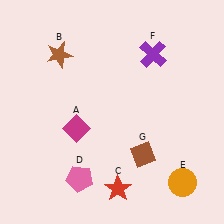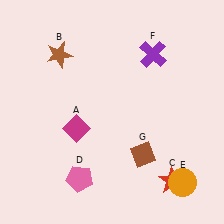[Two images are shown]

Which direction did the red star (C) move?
The red star (C) moved right.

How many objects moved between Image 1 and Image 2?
1 object moved between the two images.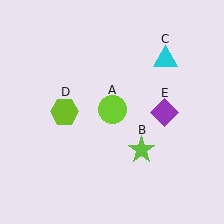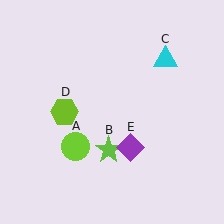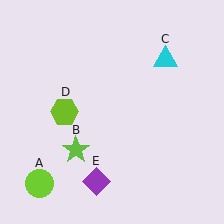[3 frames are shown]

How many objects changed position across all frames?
3 objects changed position: lime circle (object A), lime star (object B), purple diamond (object E).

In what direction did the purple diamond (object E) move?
The purple diamond (object E) moved down and to the left.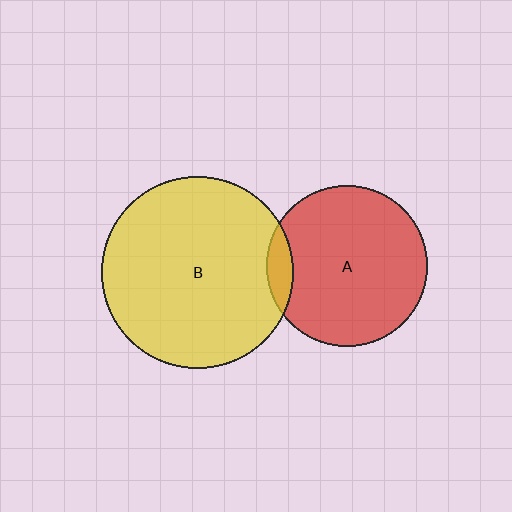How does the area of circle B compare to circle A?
Approximately 1.4 times.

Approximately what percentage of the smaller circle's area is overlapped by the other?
Approximately 10%.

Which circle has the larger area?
Circle B (yellow).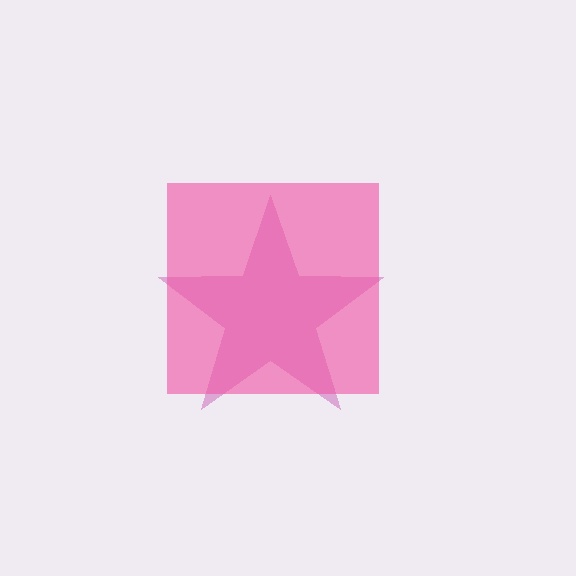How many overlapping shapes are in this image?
There are 2 overlapping shapes in the image.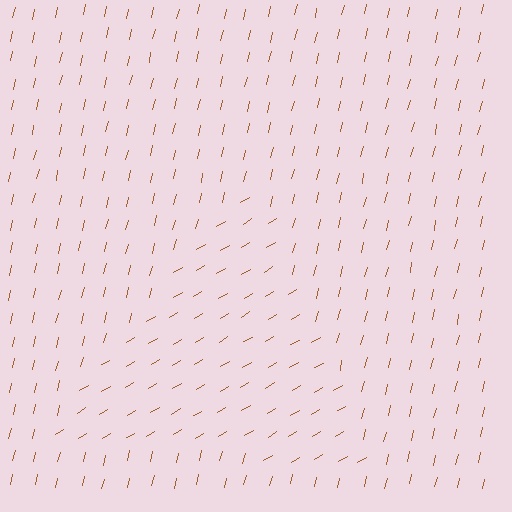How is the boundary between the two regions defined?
The boundary is defined purely by a change in line orientation (approximately 45 degrees difference). All lines are the same color and thickness.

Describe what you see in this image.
The image is filled with small brown line segments. A triangle region in the image has lines oriented differently from the surrounding lines, creating a visible texture boundary.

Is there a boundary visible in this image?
Yes, there is a texture boundary formed by a change in line orientation.